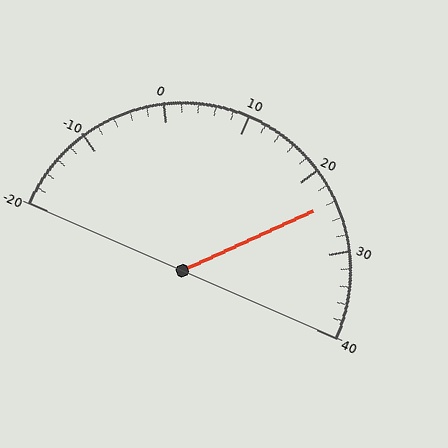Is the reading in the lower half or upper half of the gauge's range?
The reading is in the upper half of the range (-20 to 40).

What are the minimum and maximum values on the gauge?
The gauge ranges from -20 to 40.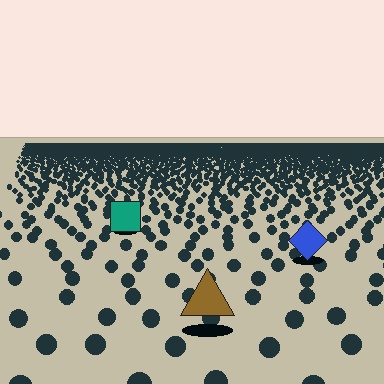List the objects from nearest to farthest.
From nearest to farthest: the brown triangle, the blue diamond, the teal square.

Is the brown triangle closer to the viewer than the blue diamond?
Yes. The brown triangle is closer — you can tell from the texture gradient: the ground texture is coarser near it.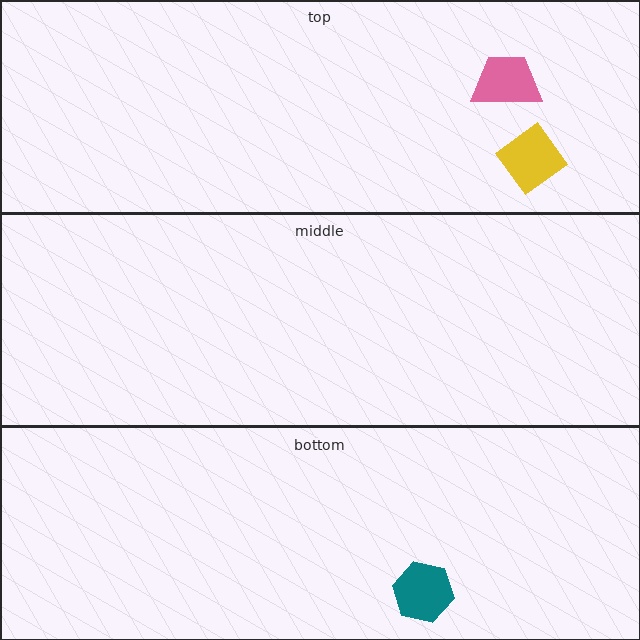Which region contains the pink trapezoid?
The top region.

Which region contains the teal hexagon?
The bottom region.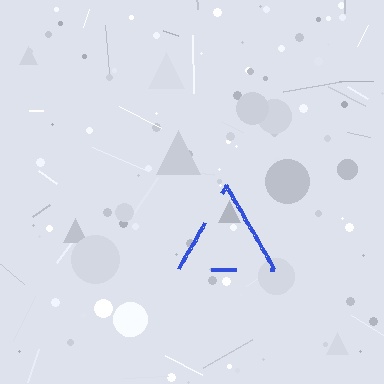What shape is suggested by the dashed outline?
The dashed outline suggests a triangle.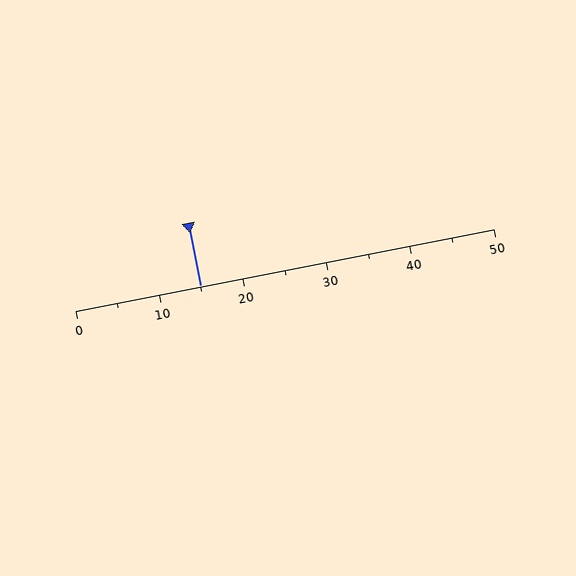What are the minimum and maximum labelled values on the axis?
The axis runs from 0 to 50.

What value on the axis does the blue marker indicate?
The marker indicates approximately 15.